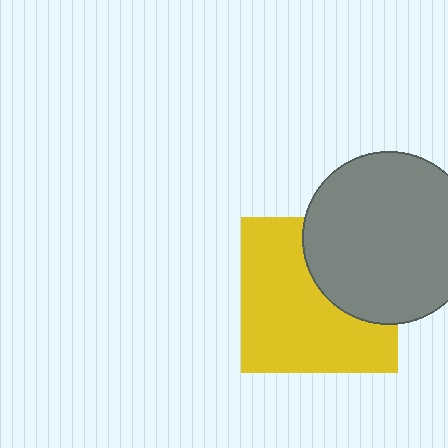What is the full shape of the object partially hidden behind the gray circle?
The partially hidden object is a yellow square.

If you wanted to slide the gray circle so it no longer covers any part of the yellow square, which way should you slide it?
Slide it toward the upper-right — that is the most direct way to separate the two shapes.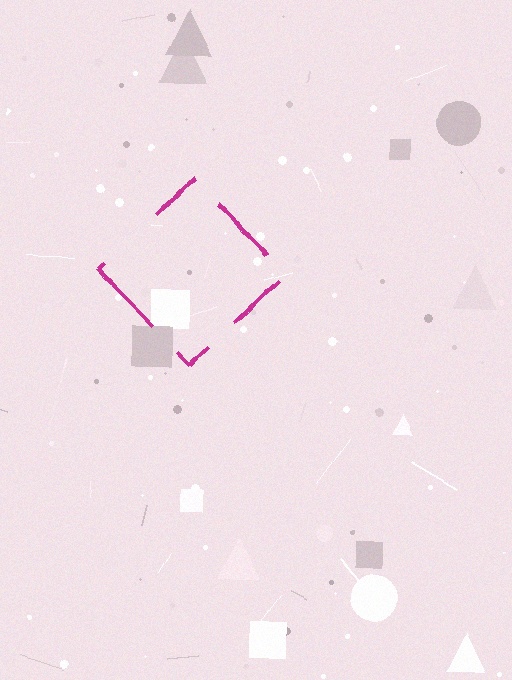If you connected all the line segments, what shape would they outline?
They would outline a diamond.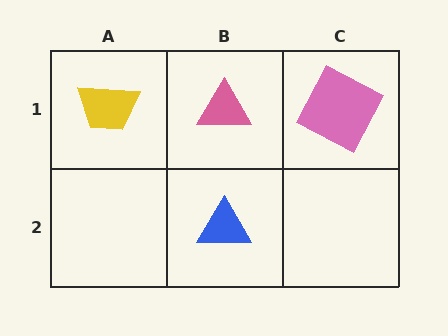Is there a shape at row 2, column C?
No, that cell is empty.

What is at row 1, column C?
A pink square.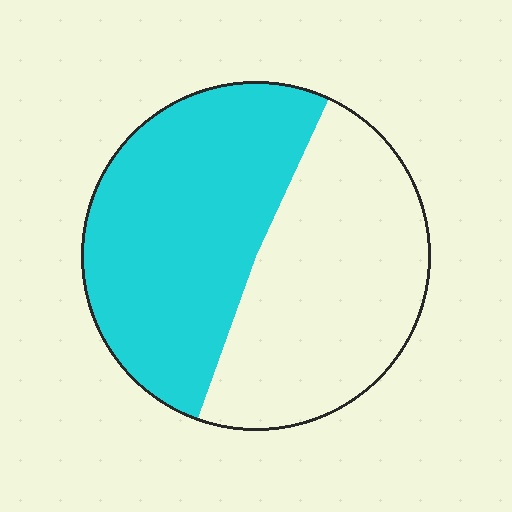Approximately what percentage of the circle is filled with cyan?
Approximately 50%.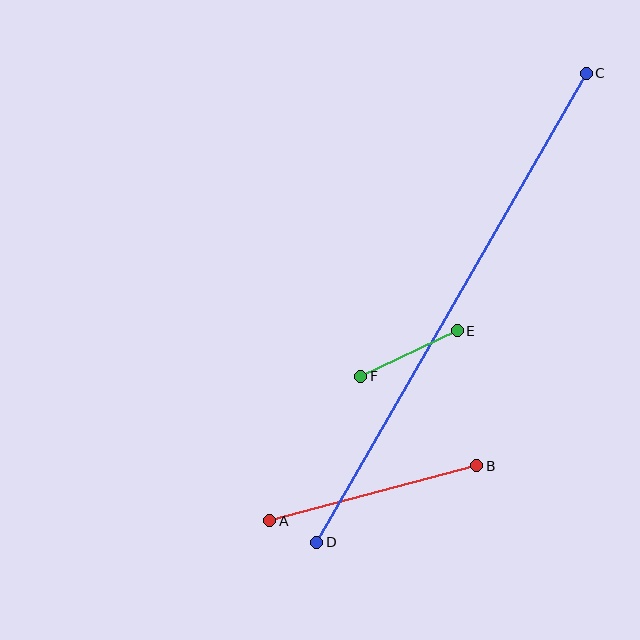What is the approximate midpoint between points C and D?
The midpoint is at approximately (452, 308) pixels.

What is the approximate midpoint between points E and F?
The midpoint is at approximately (409, 353) pixels.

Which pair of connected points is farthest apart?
Points C and D are farthest apart.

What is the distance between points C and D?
The distance is approximately 541 pixels.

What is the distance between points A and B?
The distance is approximately 214 pixels.